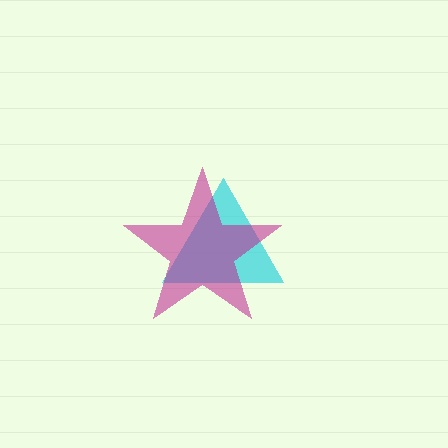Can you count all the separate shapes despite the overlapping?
Yes, there are 2 separate shapes.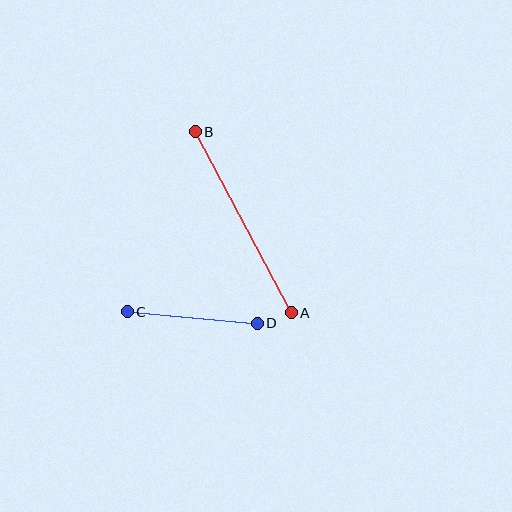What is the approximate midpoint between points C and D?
The midpoint is at approximately (192, 318) pixels.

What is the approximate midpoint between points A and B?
The midpoint is at approximately (243, 222) pixels.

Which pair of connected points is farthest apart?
Points A and B are farthest apart.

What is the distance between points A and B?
The distance is approximately 204 pixels.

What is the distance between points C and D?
The distance is approximately 131 pixels.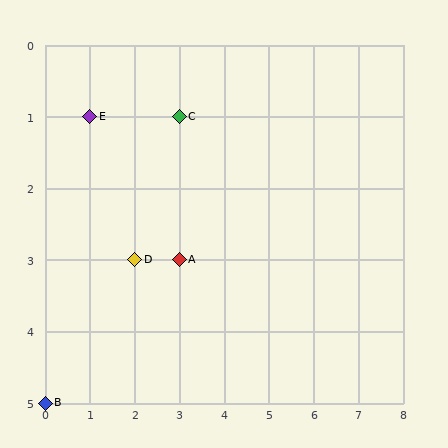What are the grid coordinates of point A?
Point A is at grid coordinates (3, 3).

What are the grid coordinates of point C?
Point C is at grid coordinates (3, 1).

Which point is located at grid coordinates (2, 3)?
Point D is at (2, 3).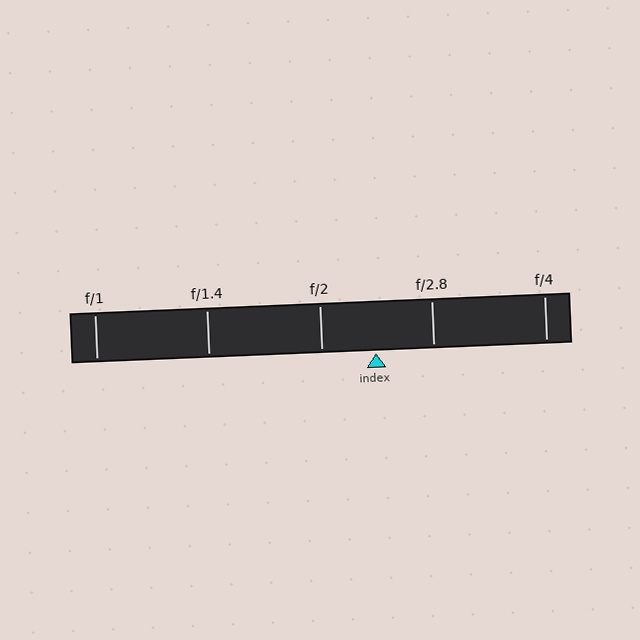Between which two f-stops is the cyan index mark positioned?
The index mark is between f/2 and f/2.8.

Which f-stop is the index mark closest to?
The index mark is closest to f/2.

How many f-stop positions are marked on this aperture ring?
There are 5 f-stop positions marked.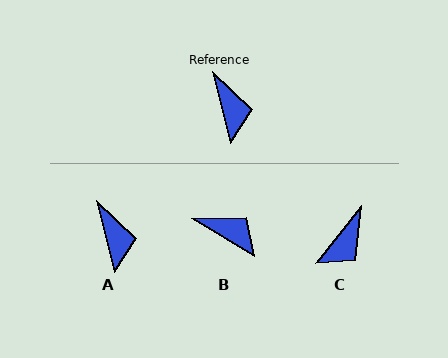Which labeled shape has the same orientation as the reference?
A.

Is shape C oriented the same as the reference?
No, it is off by about 53 degrees.